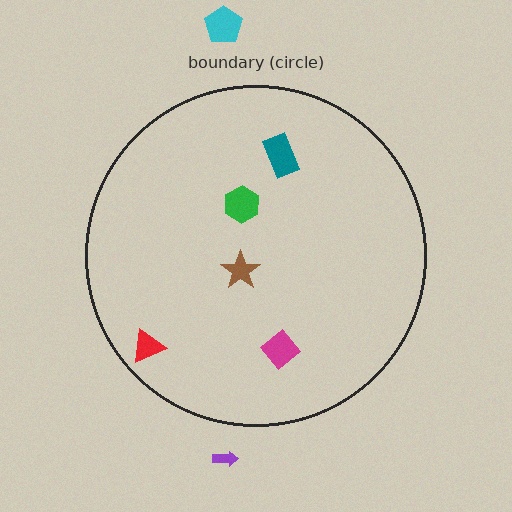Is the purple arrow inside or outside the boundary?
Outside.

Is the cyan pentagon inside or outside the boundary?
Outside.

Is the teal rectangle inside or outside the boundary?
Inside.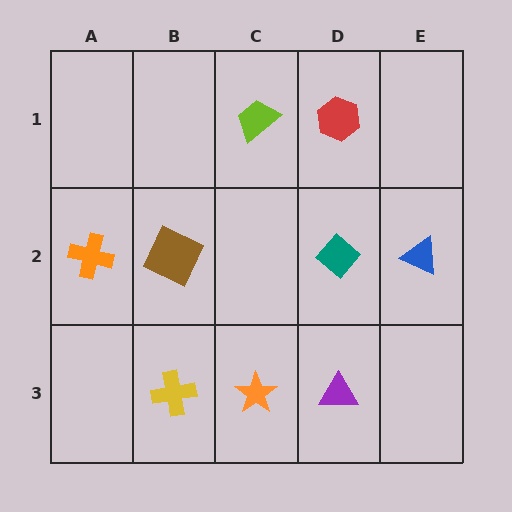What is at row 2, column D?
A teal diamond.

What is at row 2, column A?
An orange cross.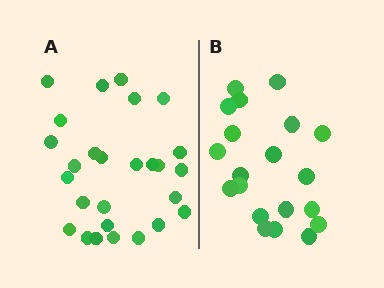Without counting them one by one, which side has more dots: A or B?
Region A (the left region) has more dots.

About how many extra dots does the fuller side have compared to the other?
Region A has roughly 8 or so more dots than region B.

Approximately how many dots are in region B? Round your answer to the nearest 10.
About 20 dots.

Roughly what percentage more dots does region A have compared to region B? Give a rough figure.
About 35% more.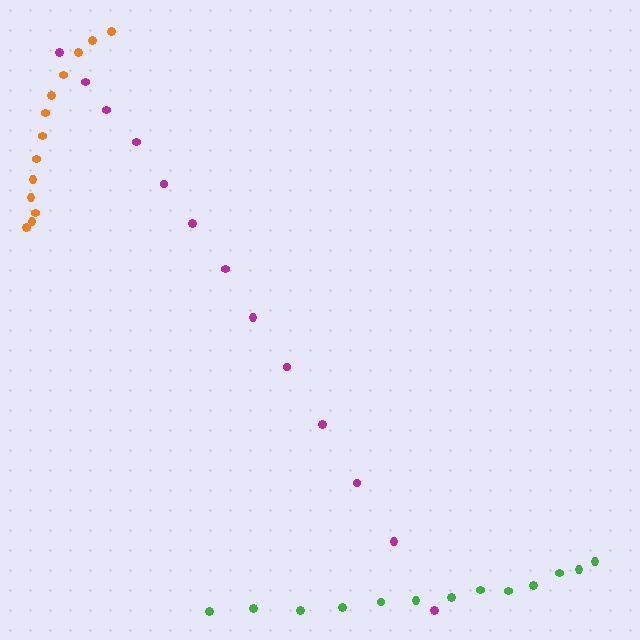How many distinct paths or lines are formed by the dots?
There are 3 distinct paths.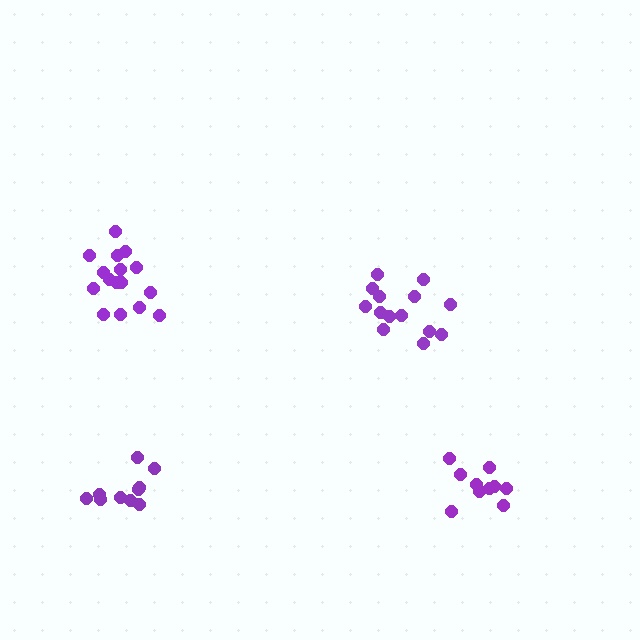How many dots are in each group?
Group 1: 10 dots, Group 2: 14 dots, Group 3: 16 dots, Group 4: 10 dots (50 total).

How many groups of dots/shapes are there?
There are 4 groups.